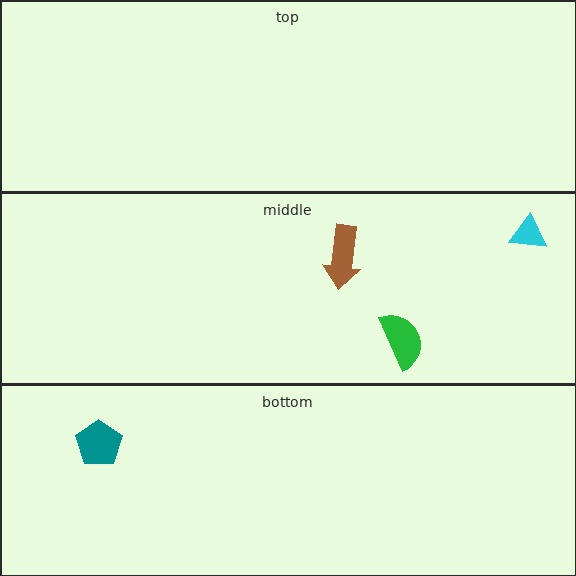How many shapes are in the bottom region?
1.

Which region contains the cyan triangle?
The middle region.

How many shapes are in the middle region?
3.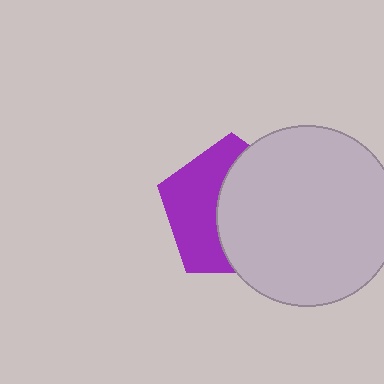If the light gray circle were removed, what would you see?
You would see the complete purple pentagon.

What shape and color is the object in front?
The object in front is a light gray circle.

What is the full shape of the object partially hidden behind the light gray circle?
The partially hidden object is a purple pentagon.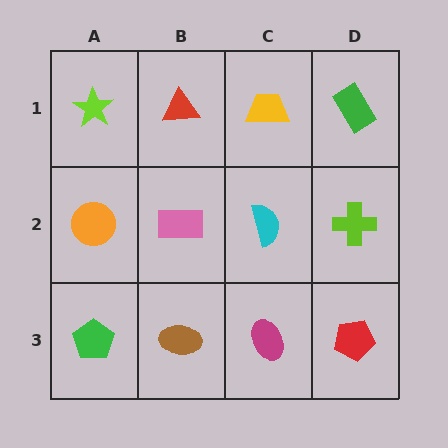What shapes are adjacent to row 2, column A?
A lime star (row 1, column A), a green pentagon (row 3, column A), a pink rectangle (row 2, column B).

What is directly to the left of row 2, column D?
A cyan semicircle.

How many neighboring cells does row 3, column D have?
2.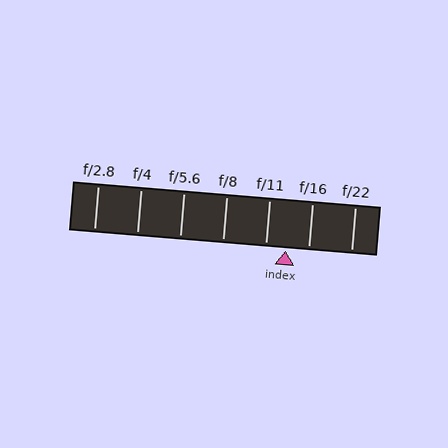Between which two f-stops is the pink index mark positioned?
The index mark is between f/11 and f/16.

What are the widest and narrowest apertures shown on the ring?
The widest aperture shown is f/2.8 and the narrowest is f/22.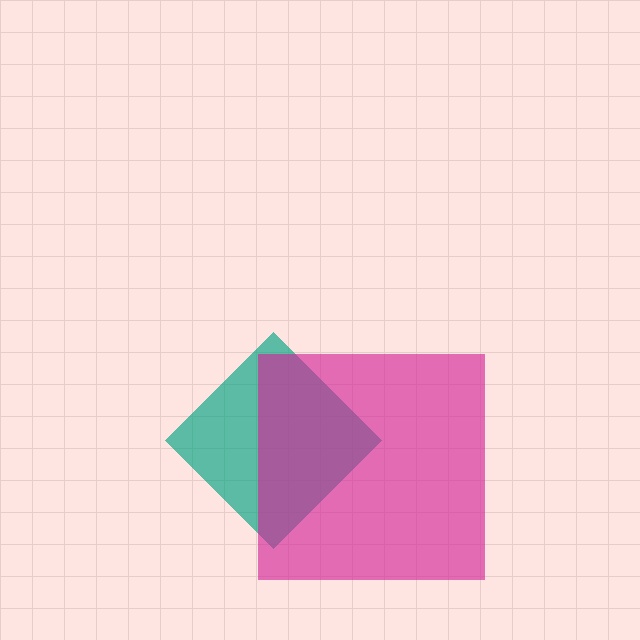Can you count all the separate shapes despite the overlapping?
Yes, there are 2 separate shapes.